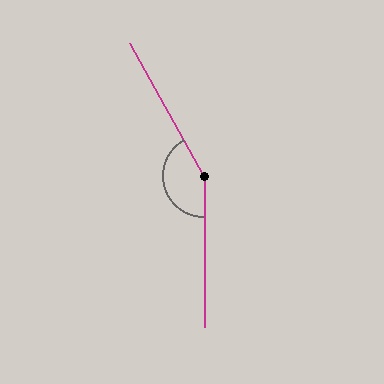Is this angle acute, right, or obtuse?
It is obtuse.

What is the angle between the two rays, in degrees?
Approximately 151 degrees.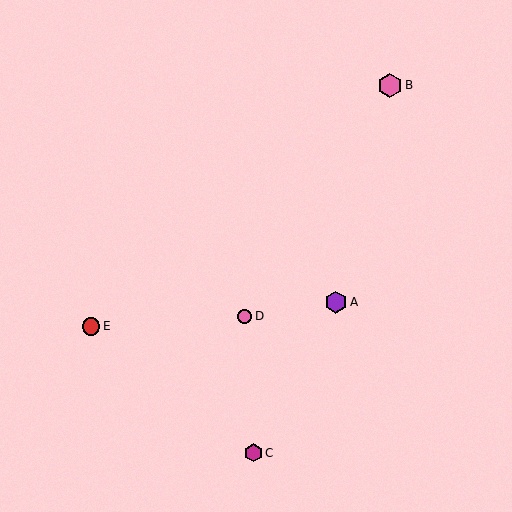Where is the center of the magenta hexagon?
The center of the magenta hexagon is at (254, 453).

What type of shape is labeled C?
Shape C is a magenta hexagon.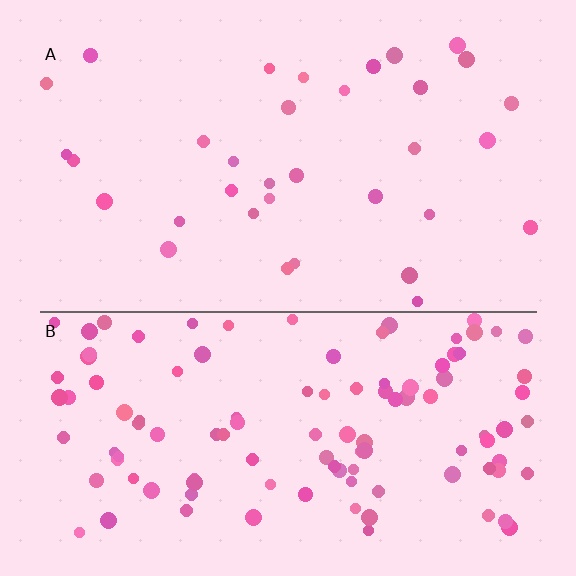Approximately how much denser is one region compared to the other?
Approximately 3.3× — region B over region A.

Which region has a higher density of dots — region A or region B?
B (the bottom).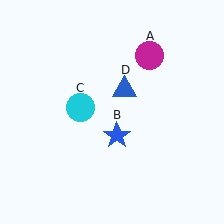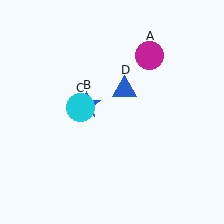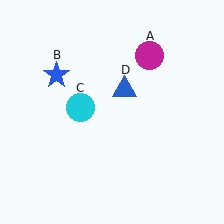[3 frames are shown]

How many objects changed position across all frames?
1 object changed position: blue star (object B).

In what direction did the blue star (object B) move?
The blue star (object B) moved up and to the left.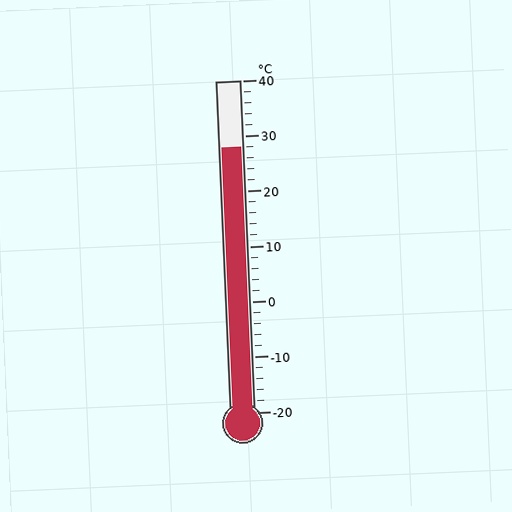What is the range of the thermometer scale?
The thermometer scale ranges from -20°C to 40°C.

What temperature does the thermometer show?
The thermometer shows approximately 28°C.